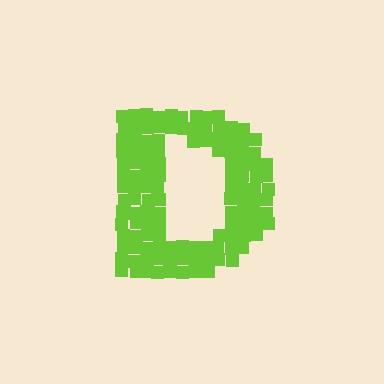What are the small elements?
The small elements are squares.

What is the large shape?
The large shape is the letter D.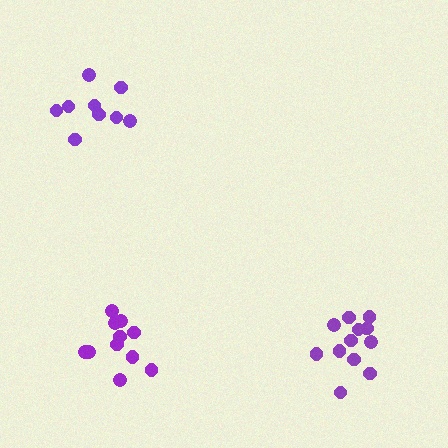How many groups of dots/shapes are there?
There are 3 groups.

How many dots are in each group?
Group 1: 11 dots, Group 2: 9 dots, Group 3: 12 dots (32 total).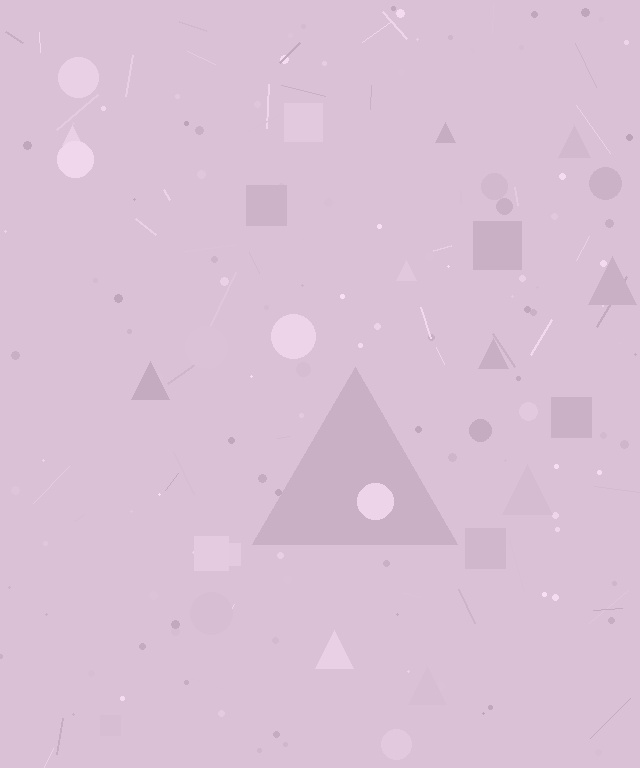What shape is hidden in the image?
A triangle is hidden in the image.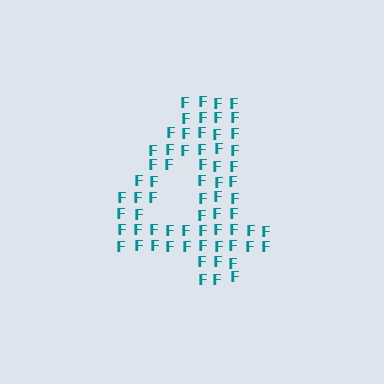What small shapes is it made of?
It is made of small letter F's.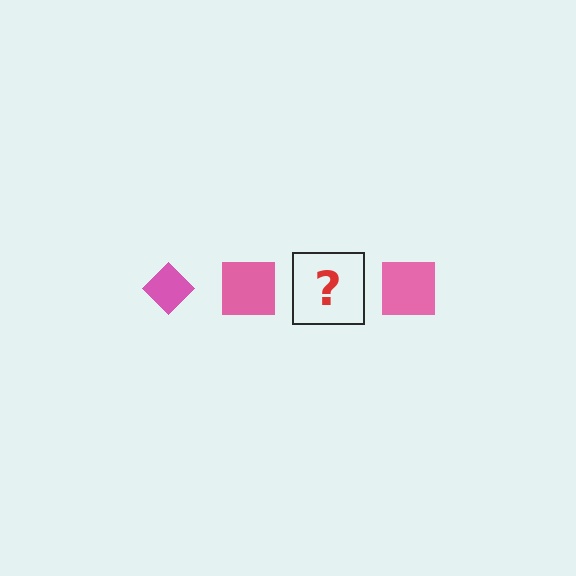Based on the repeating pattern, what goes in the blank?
The blank should be a pink diamond.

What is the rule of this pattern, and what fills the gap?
The rule is that the pattern cycles through diamond, square shapes in pink. The gap should be filled with a pink diamond.